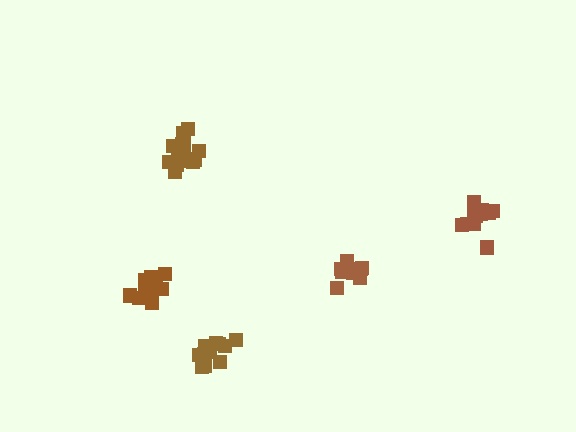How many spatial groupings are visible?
There are 5 spatial groupings.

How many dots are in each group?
Group 1: 15 dots, Group 2: 11 dots, Group 3: 9 dots, Group 4: 12 dots, Group 5: 12 dots (59 total).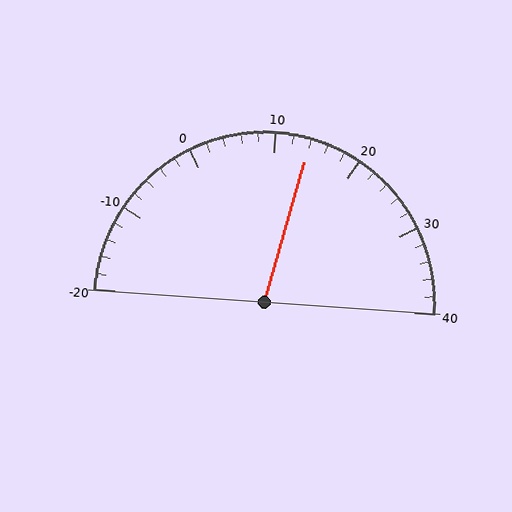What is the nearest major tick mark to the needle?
The nearest major tick mark is 10.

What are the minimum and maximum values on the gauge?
The gauge ranges from -20 to 40.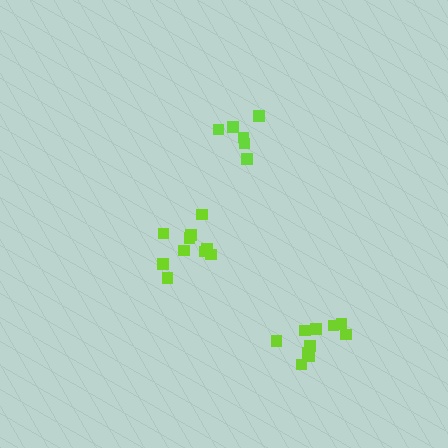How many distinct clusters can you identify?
There are 3 distinct clusters.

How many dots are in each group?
Group 1: 6 dots, Group 2: 10 dots, Group 3: 10 dots (26 total).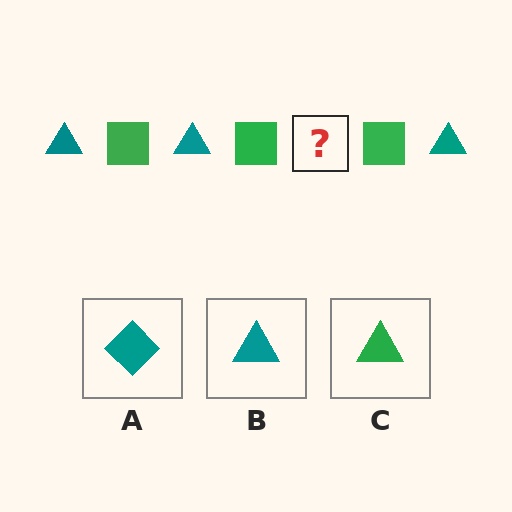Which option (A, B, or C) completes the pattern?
B.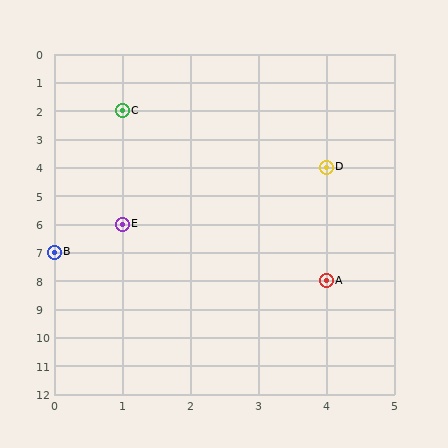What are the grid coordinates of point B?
Point B is at grid coordinates (0, 7).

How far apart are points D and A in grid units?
Points D and A are 4 rows apart.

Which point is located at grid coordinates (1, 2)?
Point C is at (1, 2).